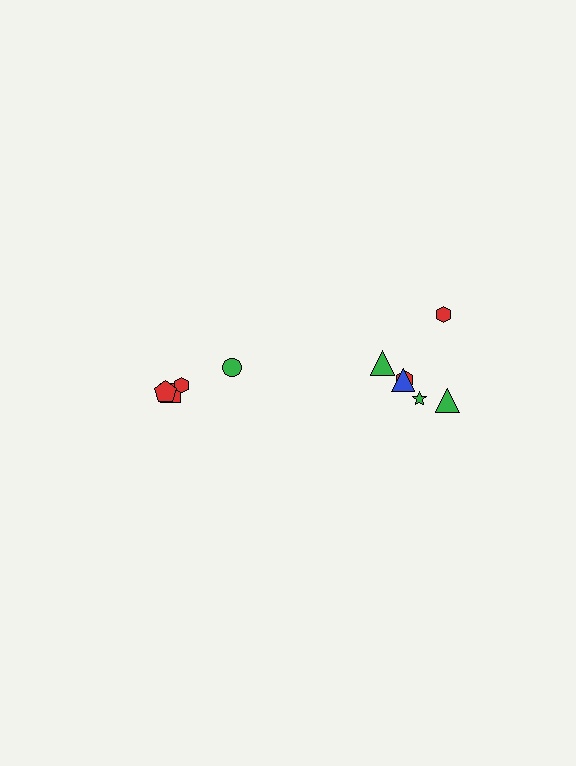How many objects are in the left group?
There are 4 objects.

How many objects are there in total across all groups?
There are 10 objects.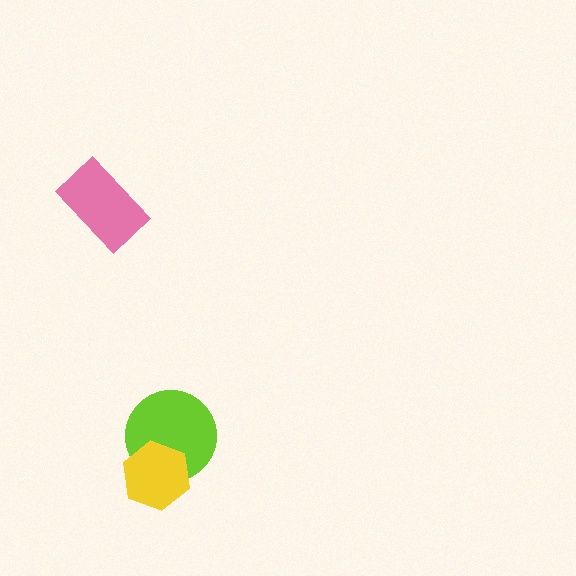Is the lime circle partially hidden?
Yes, it is partially covered by another shape.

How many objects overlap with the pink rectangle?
0 objects overlap with the pink rectangle.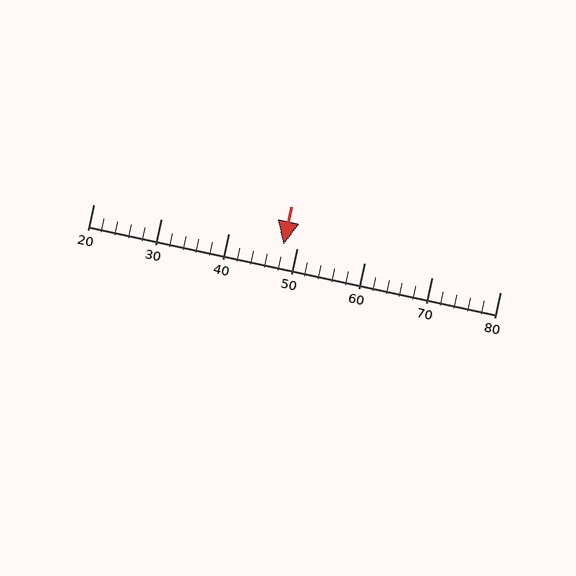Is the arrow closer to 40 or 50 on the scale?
The arrow is closer to 50.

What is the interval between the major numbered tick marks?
The major tick marks are spaced 10 units apart.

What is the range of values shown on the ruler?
The ruler shows values from 20 to 80.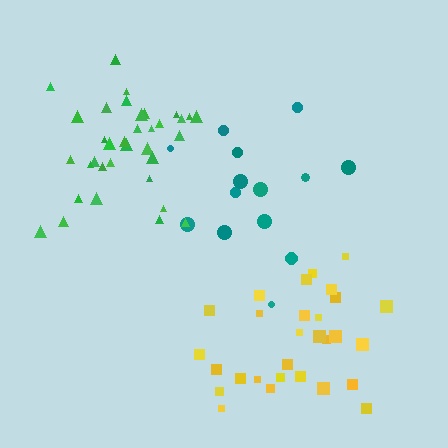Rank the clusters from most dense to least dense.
green, yellow, teal.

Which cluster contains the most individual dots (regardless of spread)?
Green (35).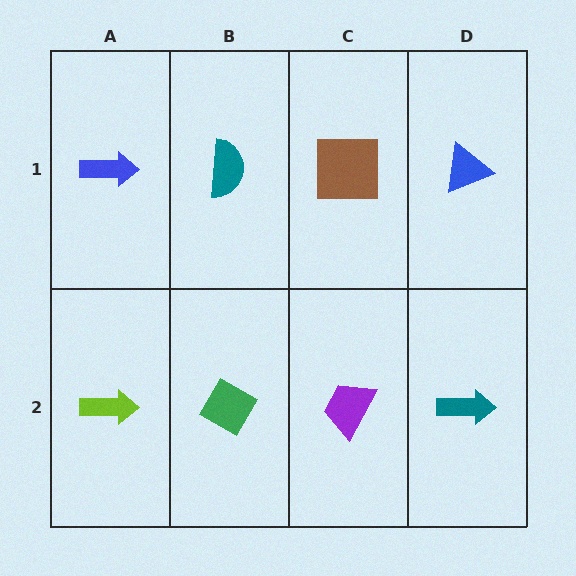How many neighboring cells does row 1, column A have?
2.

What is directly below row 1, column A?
A lime arrow.